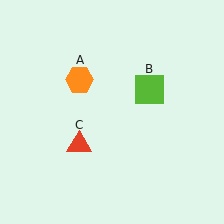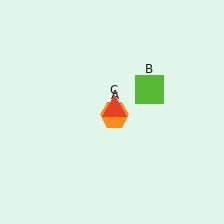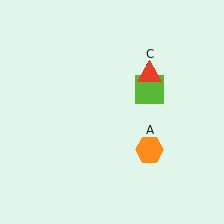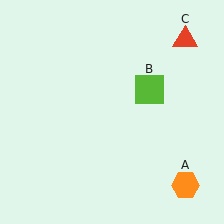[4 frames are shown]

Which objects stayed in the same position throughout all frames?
Lime square (object B) remained stationary.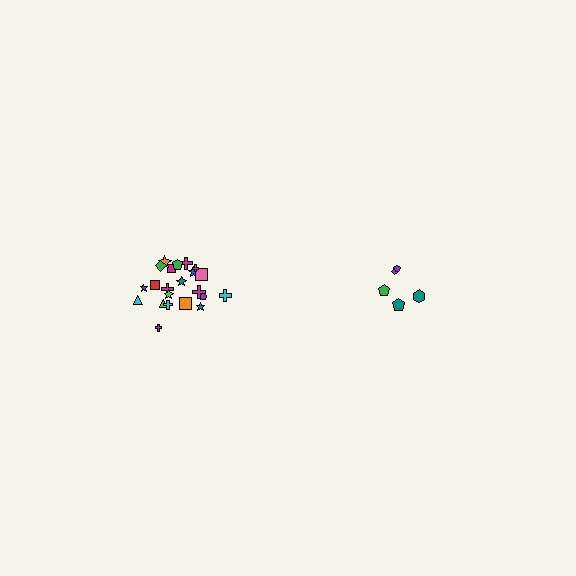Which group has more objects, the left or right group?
The left group.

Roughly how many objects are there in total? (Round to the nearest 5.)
Roughly 25 objects in total.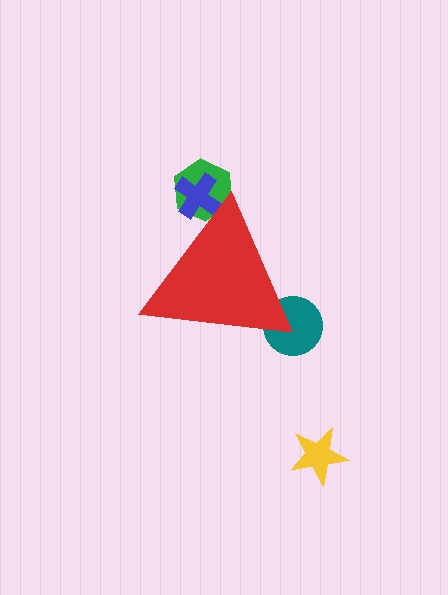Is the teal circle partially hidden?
Yes, the teal circle is partially hidden behind the red triangle.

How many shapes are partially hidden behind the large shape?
3 shapes are partially hidden.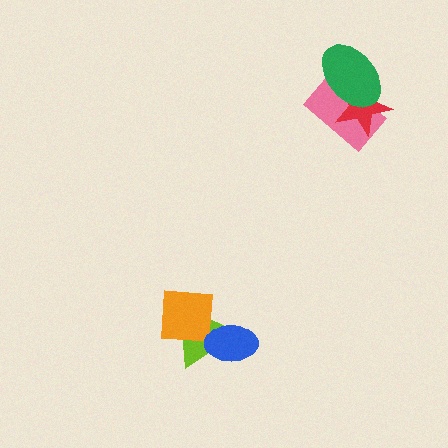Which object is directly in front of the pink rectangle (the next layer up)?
The red star is directly in front of the pink rectangle.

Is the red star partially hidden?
Yes, it is partially covered by another shape.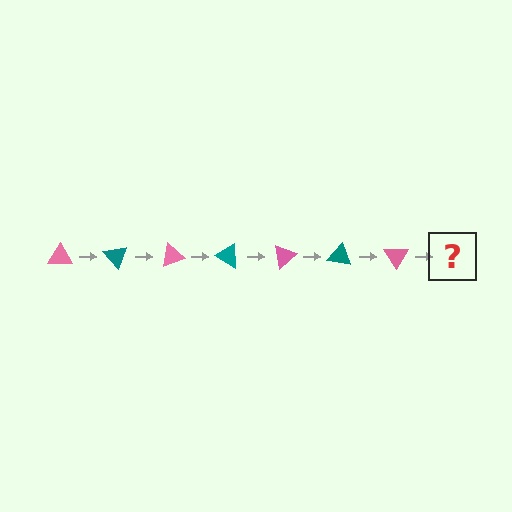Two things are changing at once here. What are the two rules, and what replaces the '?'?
The two rules are that it rotates 50 degrees each step and the color cycles through pink and teal. The '?' should be a teal triangle, rotated 350 degrees from the start.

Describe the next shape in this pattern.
It should be a teal triangle, rotated 350 degrees from the start.